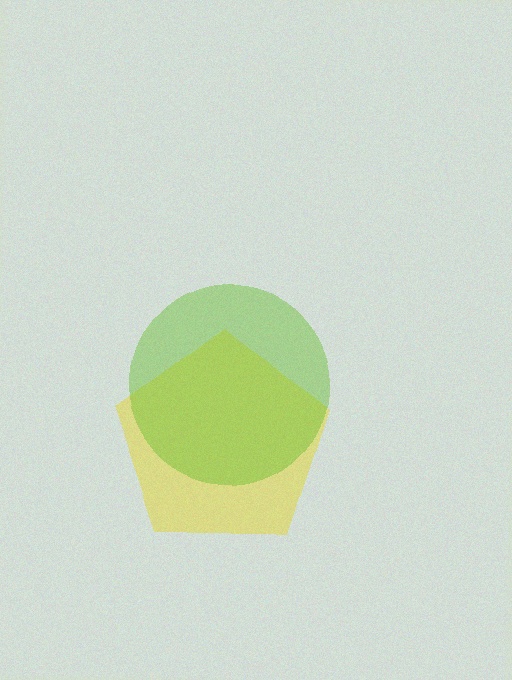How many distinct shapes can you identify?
There are 2 distinct shapes: a yellow pentagon, a lime circle.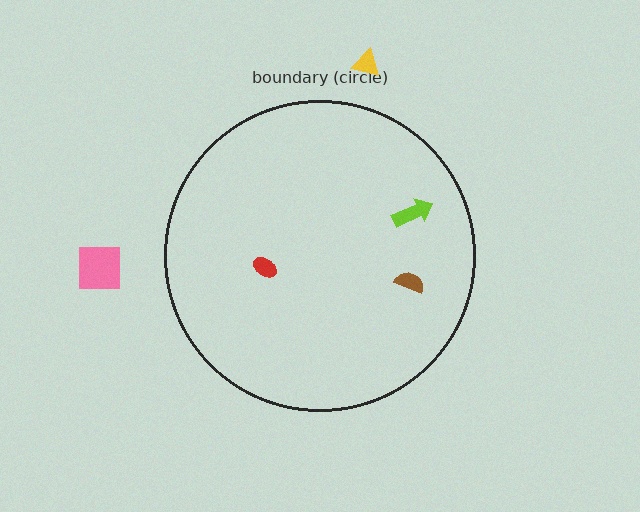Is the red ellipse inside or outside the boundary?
Inside.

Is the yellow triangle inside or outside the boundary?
Outside.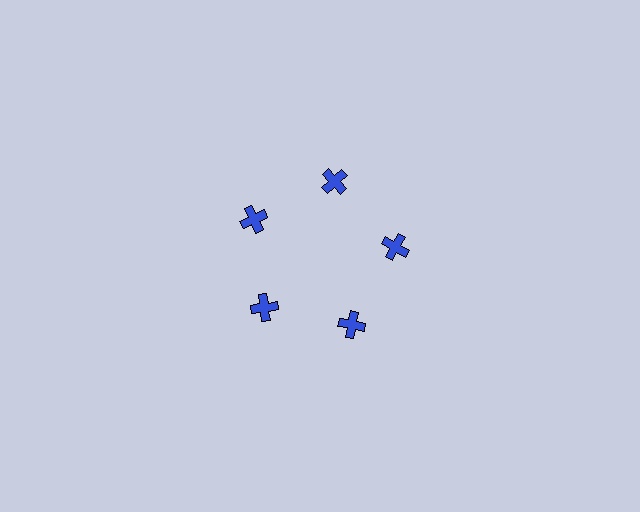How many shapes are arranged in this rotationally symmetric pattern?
There are 5 shapes, arranged in 5 groups of 1.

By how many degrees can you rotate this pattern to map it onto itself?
The pattern maps onto itself every 72 degrees of rotation.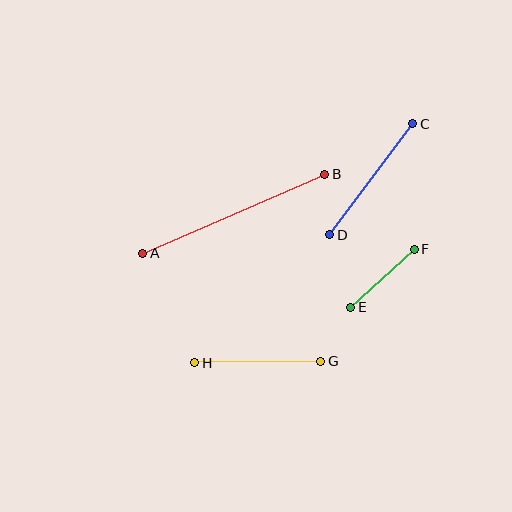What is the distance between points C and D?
The distance is approximately 139 pixels.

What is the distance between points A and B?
The distance is approximately 198 pixels.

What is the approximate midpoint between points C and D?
The midpoint is at approximately (371, 179) pixels.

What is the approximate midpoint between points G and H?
The midpoint is at approximately (258, 362) pixels.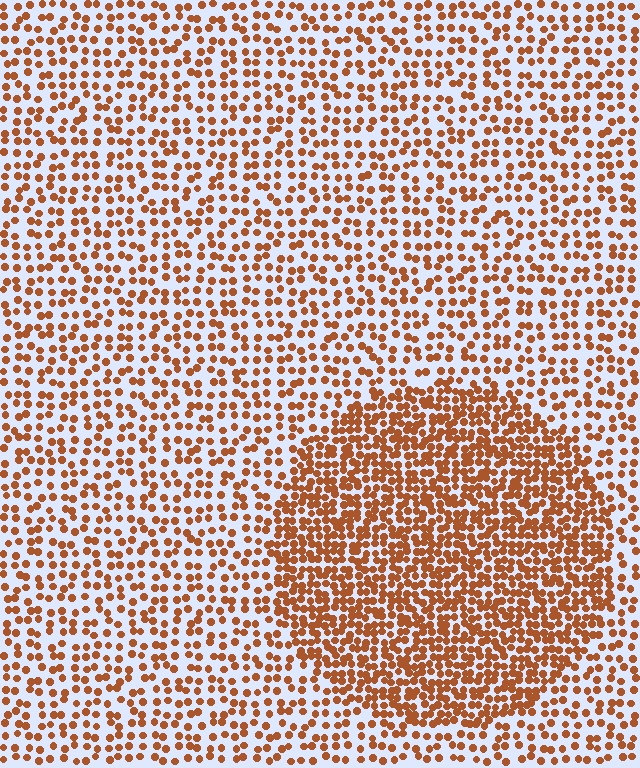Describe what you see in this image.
The image contains small brown elements arranged at two different densities. A circle-shaped region is visible where the elements are more densely packed than the surrounding area.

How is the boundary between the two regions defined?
The boundary is defined by a change in element density (approximately 2.0x ratio). All elements are the same color, size, and shape.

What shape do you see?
I see a circle.